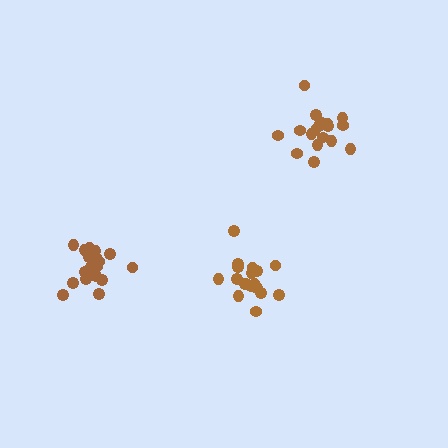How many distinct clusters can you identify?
There are 3 distinct clusters.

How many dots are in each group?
Group 1: 19 dots, Group 2: 19 dots, Group 3: 18 dots (56 total).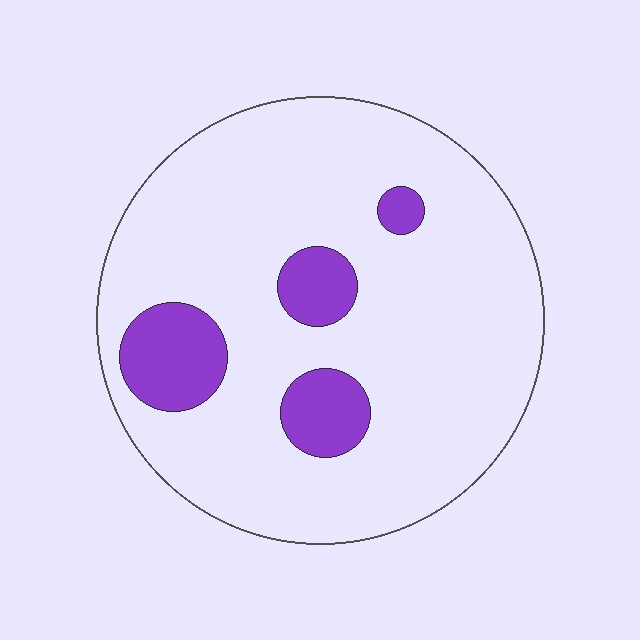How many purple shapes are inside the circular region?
4.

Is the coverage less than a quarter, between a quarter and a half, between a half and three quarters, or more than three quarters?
Less than a quarter.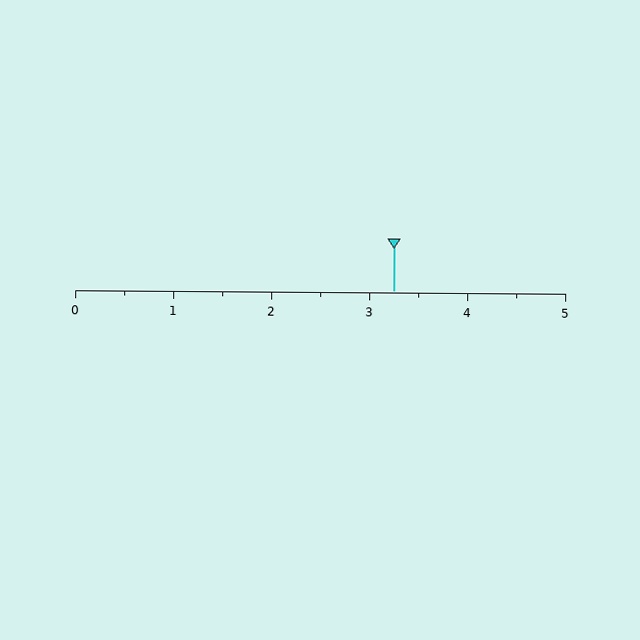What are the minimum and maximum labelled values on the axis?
The axis runs from 0 to 5.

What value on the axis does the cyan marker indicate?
The marker indicates approximately 3.2.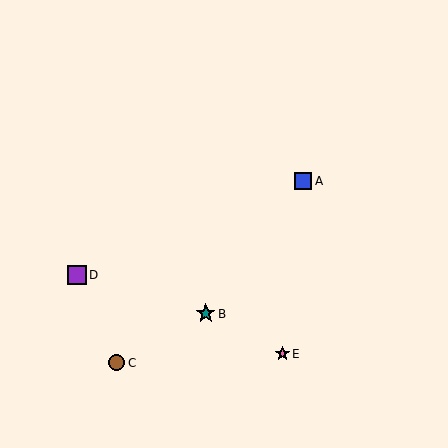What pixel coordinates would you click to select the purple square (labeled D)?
Click at (77, 275) to select the purple square D.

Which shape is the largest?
The teal star (labeled B) is the largest.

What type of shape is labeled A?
Shape A is a blue square.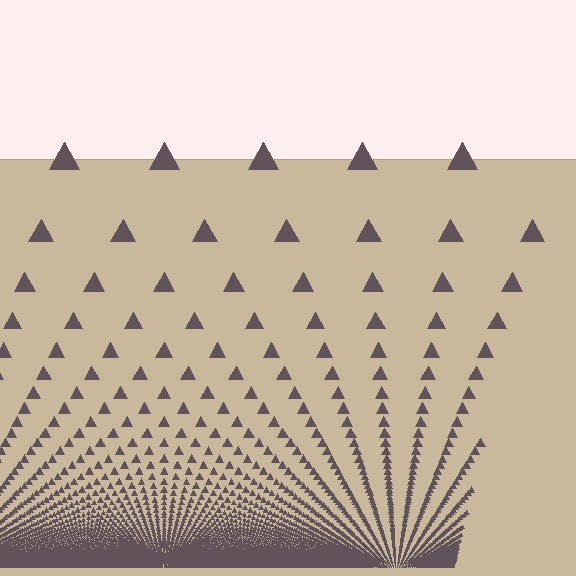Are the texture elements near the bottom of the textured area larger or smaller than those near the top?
Smaller. The gradient is inverted — elements near the bottom are smaller and denser.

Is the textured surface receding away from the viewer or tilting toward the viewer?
The surface appears to tilt toward the viewer. Texture elements get larger and sparser toward the top.